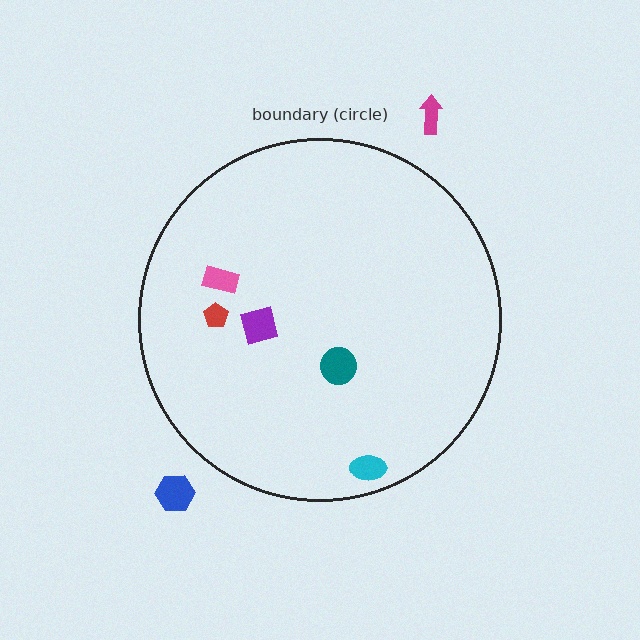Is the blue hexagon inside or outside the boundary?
Outside.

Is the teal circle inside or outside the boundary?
Inside.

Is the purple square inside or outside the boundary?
Inside.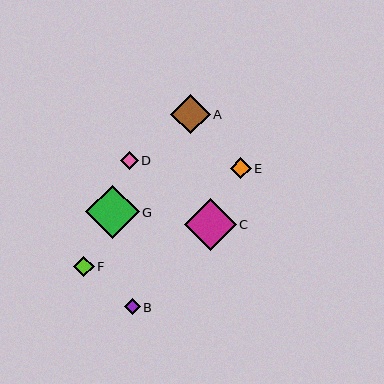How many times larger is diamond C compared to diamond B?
Diamond C is approximately 3.3 times the size of diamond B.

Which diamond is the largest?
Diamond G is the largest with a size of approximately 54 pixels.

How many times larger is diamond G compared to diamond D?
Diamond G is approximately 3.0 times the size of diamond D.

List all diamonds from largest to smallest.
From largest to smallest: G, C, A, E, F, D, B.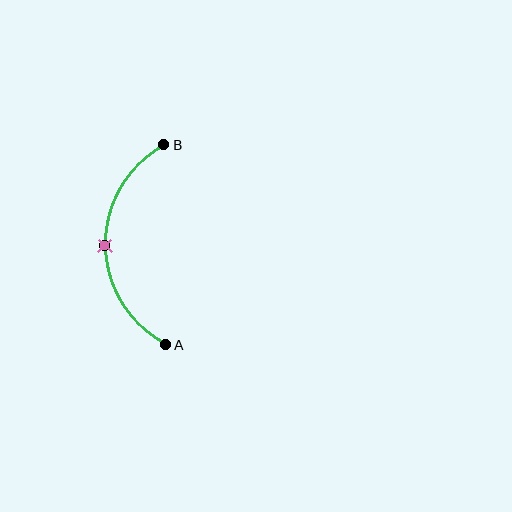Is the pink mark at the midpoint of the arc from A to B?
Yes. The pink mark lies on the arc at equal arc-length from both A and B — it is the arc midpoint.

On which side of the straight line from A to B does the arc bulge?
The arc bulges to the left of the straight line connecting A and B.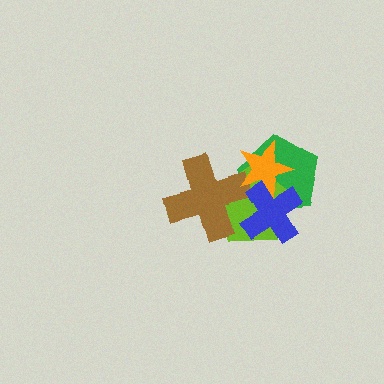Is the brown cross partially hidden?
Yes, it is partially covered by another shape.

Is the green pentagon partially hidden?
Yes, it is partially covered by another shape.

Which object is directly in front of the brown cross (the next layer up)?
The orange star is directly in front of the brown cross.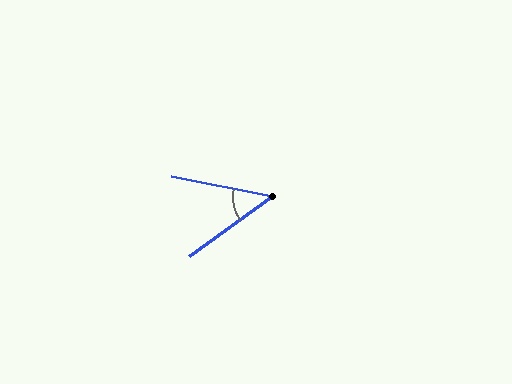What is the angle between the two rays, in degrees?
Approximately 47 degrees.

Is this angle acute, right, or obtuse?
It is acute.